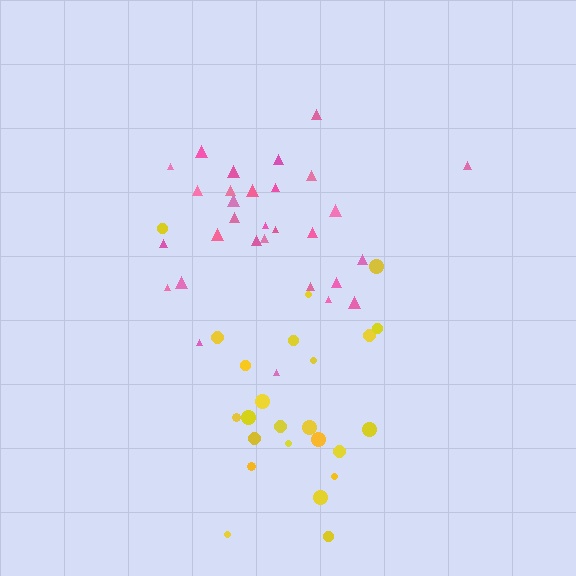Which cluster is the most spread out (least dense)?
Yellow.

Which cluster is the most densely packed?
Pink.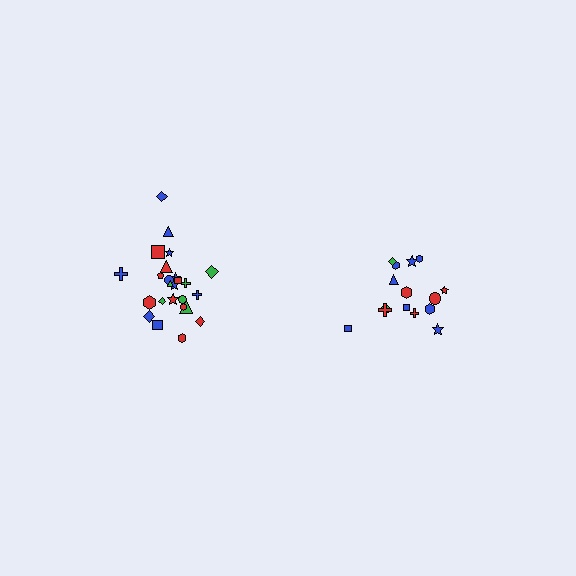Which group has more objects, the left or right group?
The left group.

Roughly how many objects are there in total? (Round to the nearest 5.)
Roughly 40 objects in total.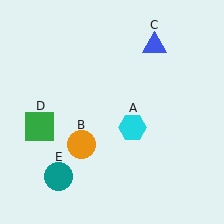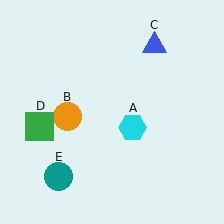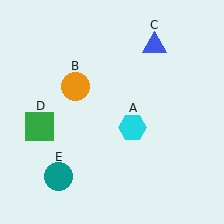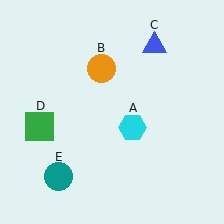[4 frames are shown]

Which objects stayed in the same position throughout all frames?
Cyan hexagon (object A) and blue triangle (object C) and green square (object D) and teal circle (object E) remained stationary.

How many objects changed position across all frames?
1 object changed position: orange circle (object B).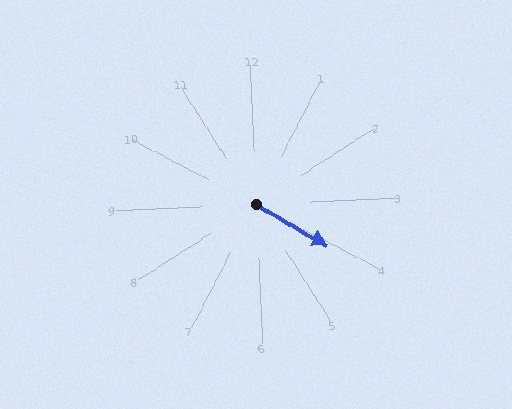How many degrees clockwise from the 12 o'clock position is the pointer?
Approximately 122 degrees.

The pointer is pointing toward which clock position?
Roughly 4 o'clock.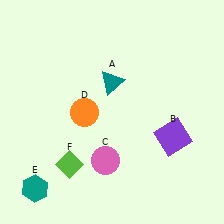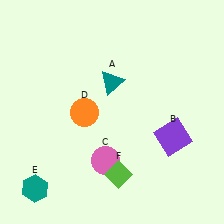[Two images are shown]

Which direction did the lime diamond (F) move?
The lime diamond (F) moved right.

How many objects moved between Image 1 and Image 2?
1 object moved between the two images.